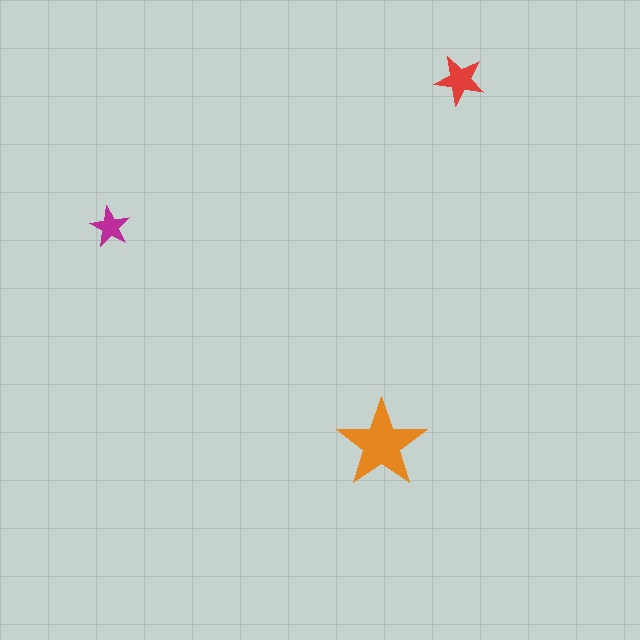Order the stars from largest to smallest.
the orange one, the red one, the magenta one.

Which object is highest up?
The red star is topmost.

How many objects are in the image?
There are 3 objects in the image.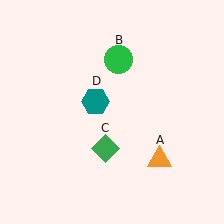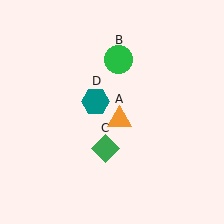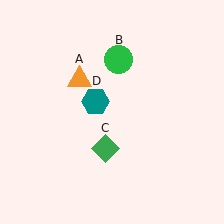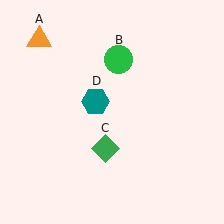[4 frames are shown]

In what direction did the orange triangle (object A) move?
The orange triangle (object A) moved up and to the left.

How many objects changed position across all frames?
1 object changed position: orange triangle (object A).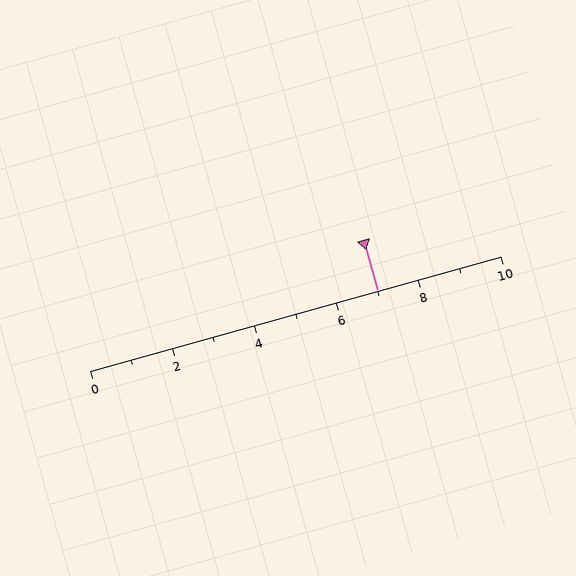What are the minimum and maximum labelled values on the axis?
The axis runs from 0 to 10.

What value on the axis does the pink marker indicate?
The marker indicates approximately 7.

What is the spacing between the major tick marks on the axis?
The major ticks are spaced 2 apart.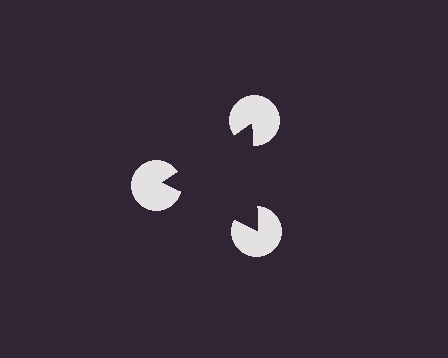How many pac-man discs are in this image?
There are 3 — one at each vertex of the illusory triangle.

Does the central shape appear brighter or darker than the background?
It typically appears slightly darker than the background, even though no actual brightness change is drawn.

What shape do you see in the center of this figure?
An illusory triangle — its edges are inferred from the aligned wedge cuts in the pac-man discs, not physically drawn.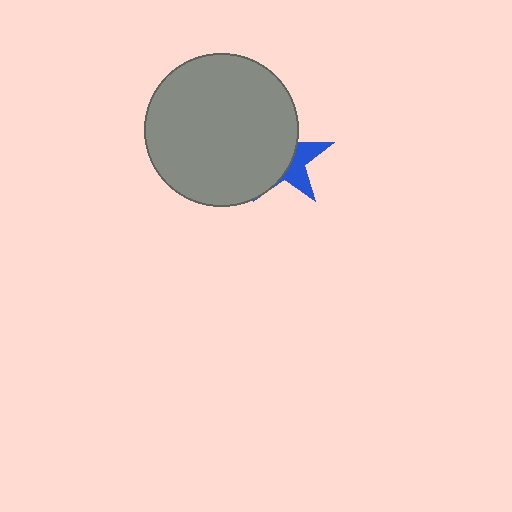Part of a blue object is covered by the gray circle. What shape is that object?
It is a star.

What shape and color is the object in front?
The object in front is a gray circle.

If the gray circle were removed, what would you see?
You would see the complete blue star.